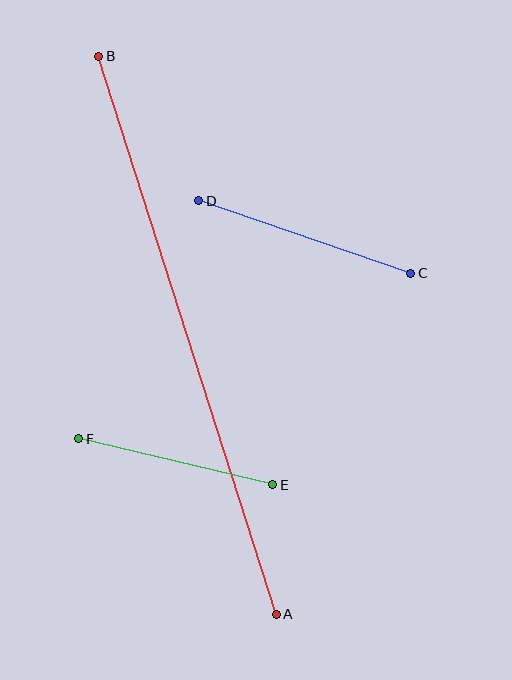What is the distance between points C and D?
The distance is approximately 224 pixels.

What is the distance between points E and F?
The distance is approximately 199 pixels.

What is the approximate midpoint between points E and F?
The midpoint is at approximately (176, 462) pixels.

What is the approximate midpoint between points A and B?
The midpoint is at approximately (188, 335) pixels.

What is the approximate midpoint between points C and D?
The midpoint is at approximately (305, 237) pixels.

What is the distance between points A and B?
The distance is approximately 586 pixels.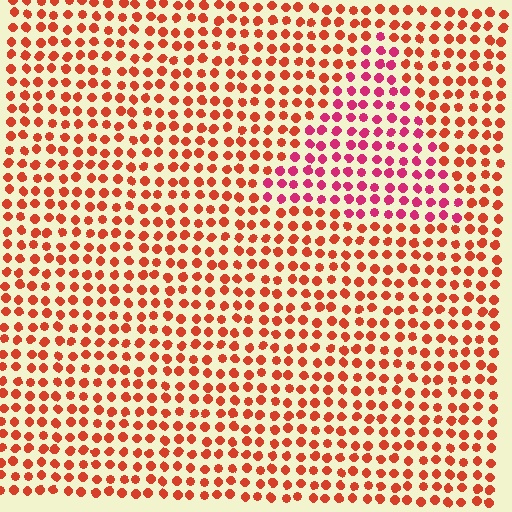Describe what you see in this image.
The image is filled with small red elements in a uniform arrangement. A triangle-shaped region is visible where the elements are tinted to a slightly different hue, forming a subtle color boundary.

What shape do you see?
I see a triangle.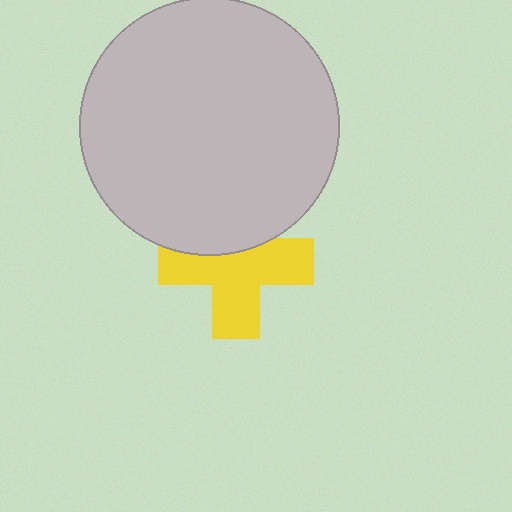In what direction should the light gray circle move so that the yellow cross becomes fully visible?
The light gray circle should move up. That is the shortest direction to clear the overlap and leave the yellow cross fully visible.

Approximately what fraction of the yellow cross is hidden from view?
Roughly 33% of the yellow cross is hidden behind the light gray circle.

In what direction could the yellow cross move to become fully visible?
The yellow cross could move down. That would shift it out from behind the light gray circle entirely.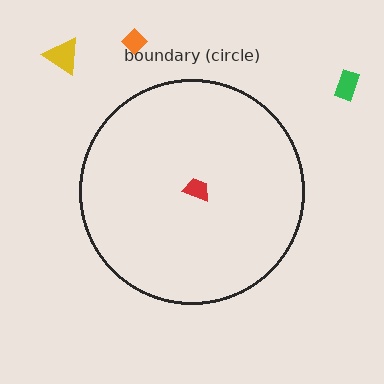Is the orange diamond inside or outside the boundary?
Outside.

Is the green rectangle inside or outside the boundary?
Outside.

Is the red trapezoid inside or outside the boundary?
Inside.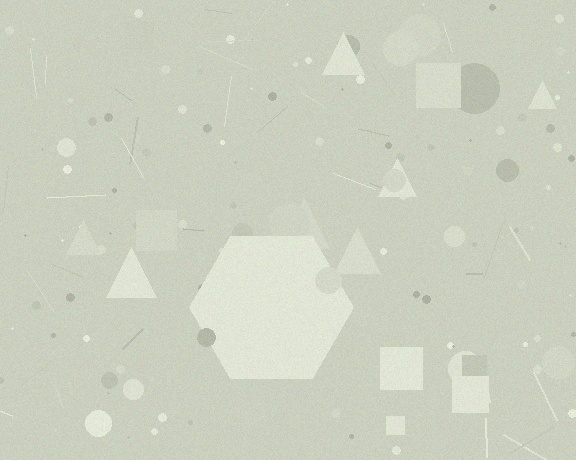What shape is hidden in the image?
A hexagon is hidden in the image.